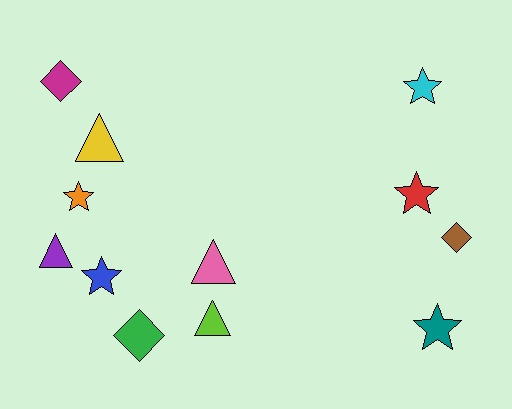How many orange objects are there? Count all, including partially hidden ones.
There is 1 orange object.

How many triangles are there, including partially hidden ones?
There are 4 triangles.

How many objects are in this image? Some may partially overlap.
There are 12 objects.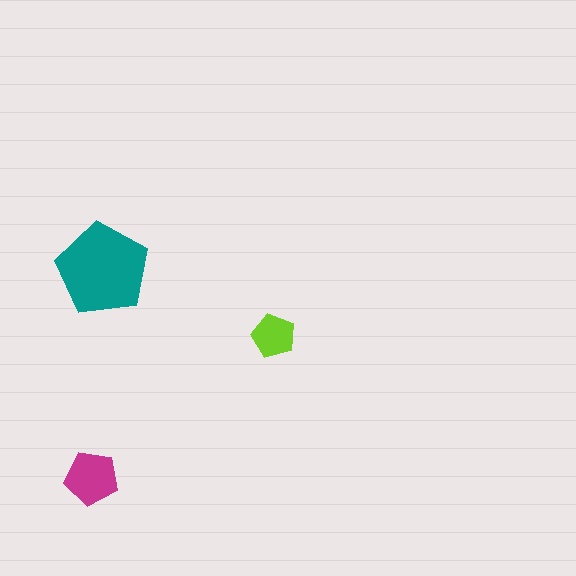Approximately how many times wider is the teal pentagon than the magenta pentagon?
About 1.5 times wider.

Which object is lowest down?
The magenta pentagon is bottommost.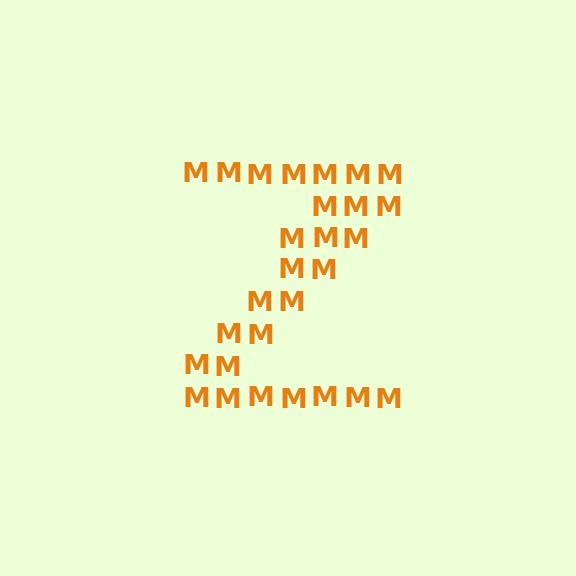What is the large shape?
The large shape is the letter Z.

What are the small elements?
The small elements are letter M's.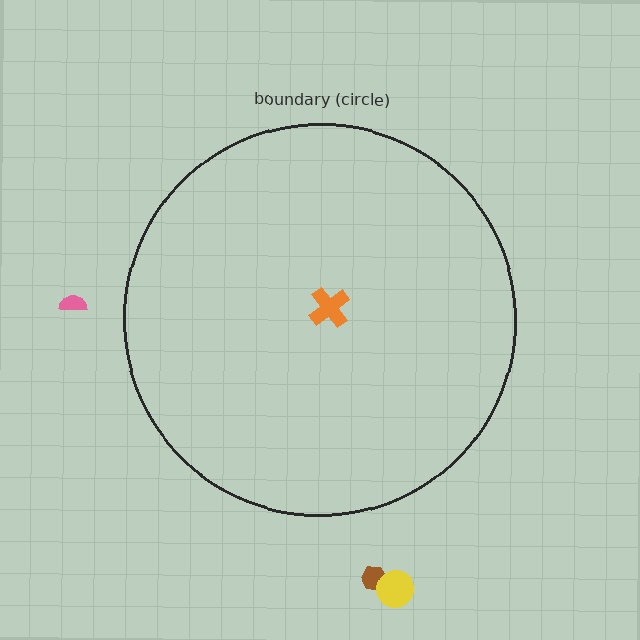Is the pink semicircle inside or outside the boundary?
Outside.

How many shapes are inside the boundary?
1 inside, 3 outside.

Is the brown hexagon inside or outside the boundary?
Outside.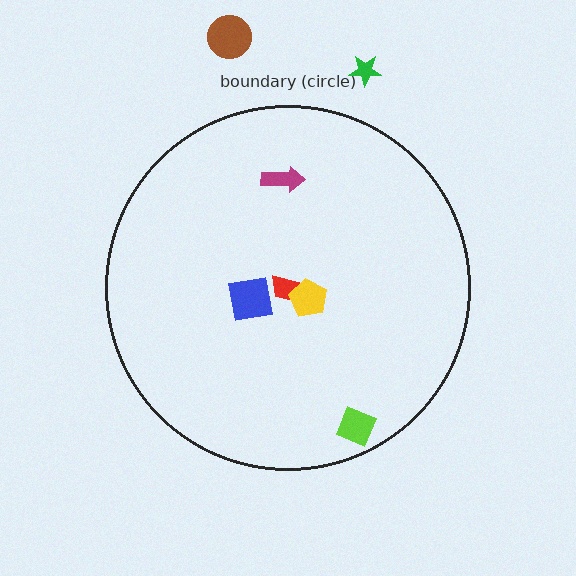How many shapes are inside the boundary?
5 inside, 2 outside.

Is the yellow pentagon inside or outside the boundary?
Inside.